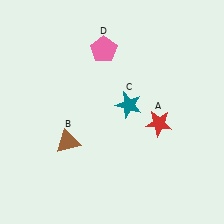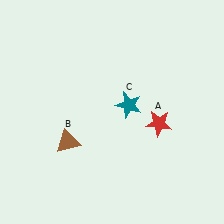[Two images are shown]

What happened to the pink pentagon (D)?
The pink pentagon (D) was removed in Image 2. It was in the top-left area of Image 1.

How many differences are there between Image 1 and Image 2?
There is 1 difference between the two images.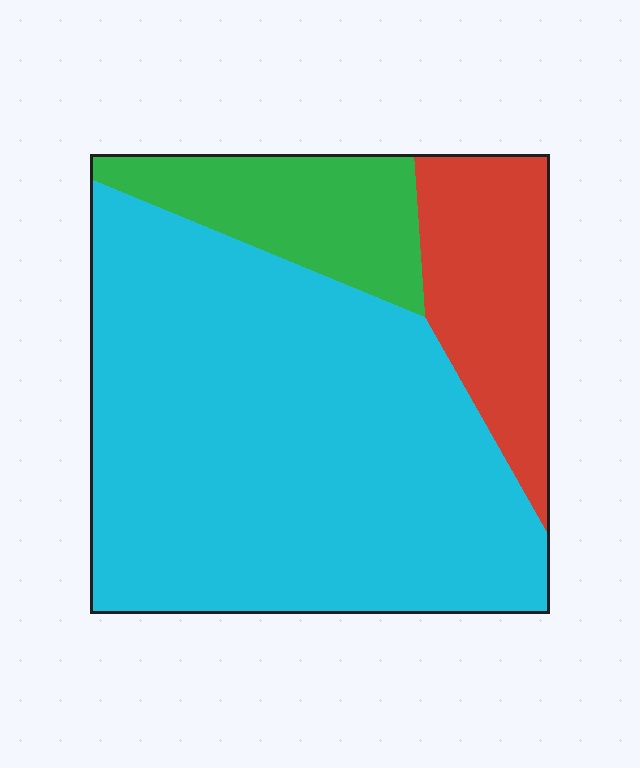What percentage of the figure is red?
Red covers about 15% of the figure.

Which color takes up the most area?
Cyan, at roughly 70%.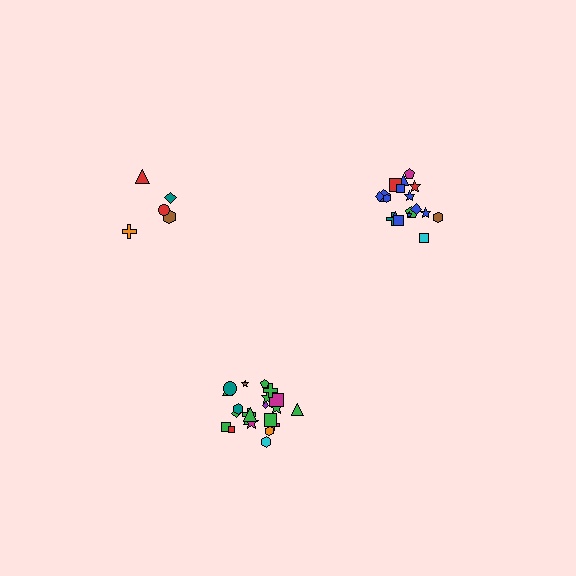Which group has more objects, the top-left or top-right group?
The top-right group.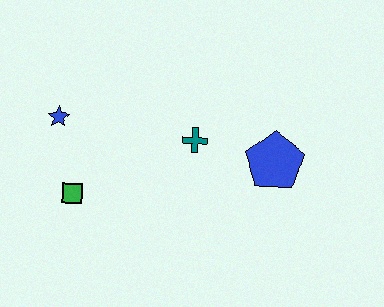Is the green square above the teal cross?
No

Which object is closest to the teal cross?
The blue pentagon is closest to the teal cross.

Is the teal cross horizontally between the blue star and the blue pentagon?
Yes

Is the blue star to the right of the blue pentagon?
No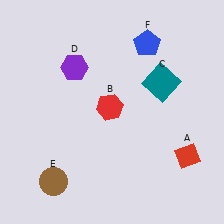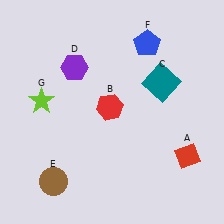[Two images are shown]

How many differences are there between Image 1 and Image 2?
There is 1 difference between the two images.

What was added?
A lime star (G) was added in Image 2.